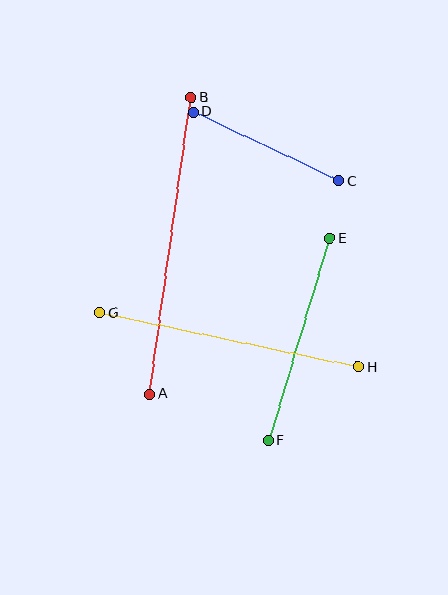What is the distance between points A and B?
The distance is approximately 300 pixels.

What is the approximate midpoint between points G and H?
The midpoint is at approximately (229, 340) pixels.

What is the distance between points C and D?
The distance is approximately 162 pixels.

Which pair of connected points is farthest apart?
Points A and B are farthest apart.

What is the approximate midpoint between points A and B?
The midpoint is at approximately (171, 246) pixels.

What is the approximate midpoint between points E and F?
The midpoint is at approximately (299, 339) pixels.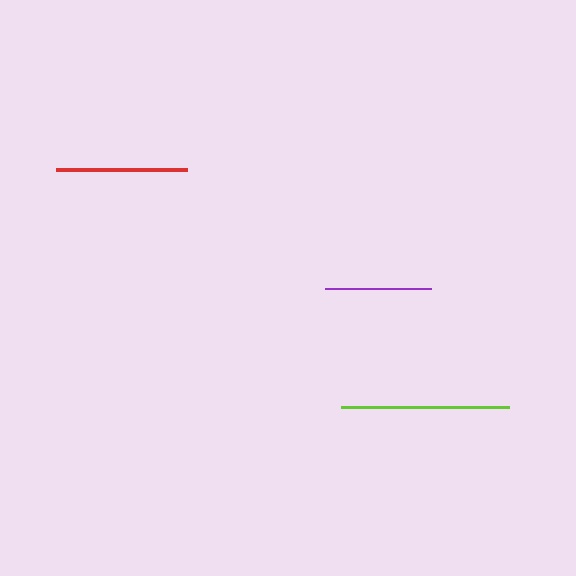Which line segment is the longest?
The lime line is the longest at approximately 168 pixels.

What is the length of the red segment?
The red segment is approximately 131 pixels long.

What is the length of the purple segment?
The purple segment is approximately 106 pixels long.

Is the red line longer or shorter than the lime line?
The lime line is longer than the red line.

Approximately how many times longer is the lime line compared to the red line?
The lime line is approximately 1.3 times the length of the red line.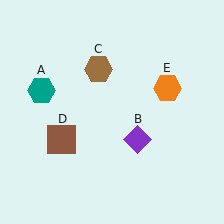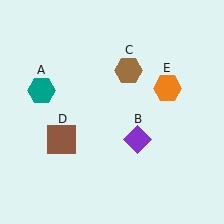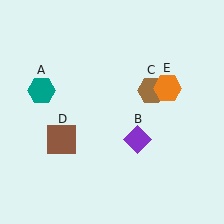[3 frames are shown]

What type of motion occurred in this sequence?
The brown hexagon (object C) rotated clockwise around the center of the scene.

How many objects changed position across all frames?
1 object changed position: brown hexagon (object C).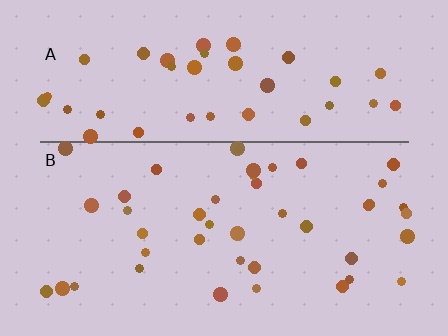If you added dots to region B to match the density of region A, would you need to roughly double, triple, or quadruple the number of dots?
Approximately double.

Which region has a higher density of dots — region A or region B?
A (the top).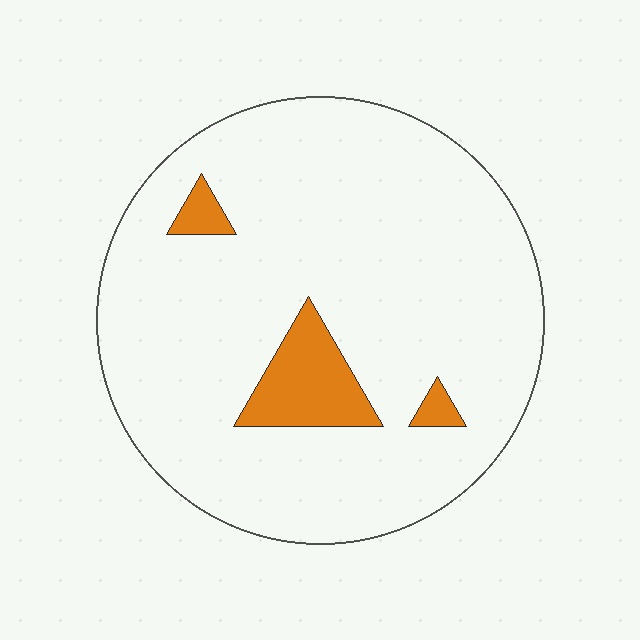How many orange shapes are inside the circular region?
3.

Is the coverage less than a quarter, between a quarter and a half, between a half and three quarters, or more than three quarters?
Less than a quarter.